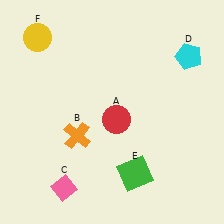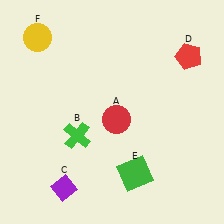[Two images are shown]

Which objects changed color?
B changed from orange to green. C changed from pink to purple. D changed from cyan to red.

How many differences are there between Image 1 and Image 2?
There are 3 differences between the two images.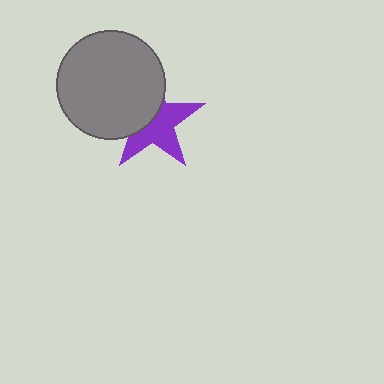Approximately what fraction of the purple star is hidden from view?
Roughly 44% of the purple star is hidden behind the gray circle.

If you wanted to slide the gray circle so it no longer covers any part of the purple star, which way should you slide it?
Slide it toward the upper-left — that is the most direct way to separate the two shapes.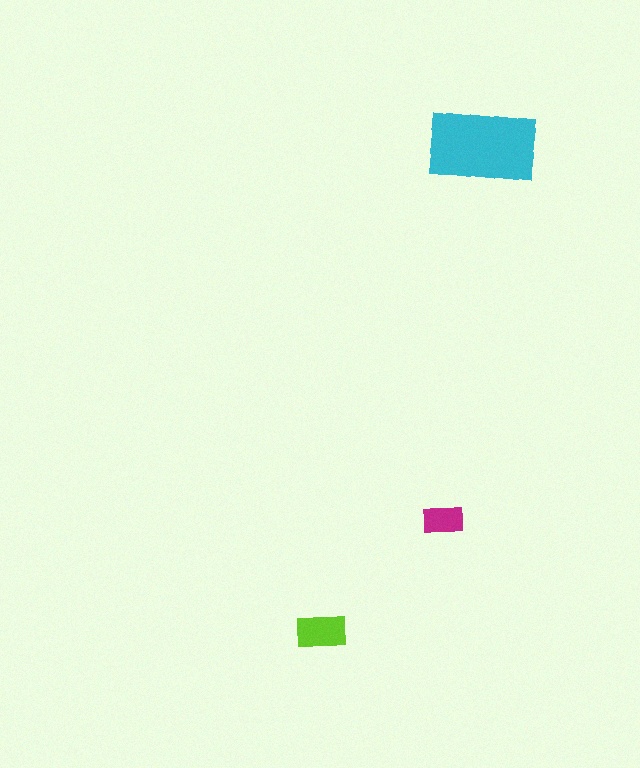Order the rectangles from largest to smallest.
the cyan one, the lime one, the magenta one.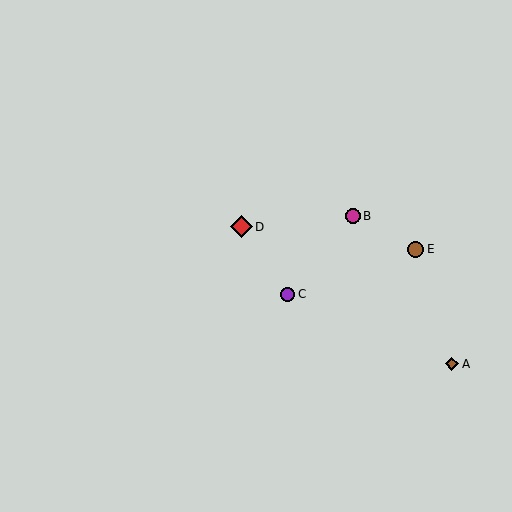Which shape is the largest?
The red diamond (labeled D) is the largest.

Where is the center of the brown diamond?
The center of the brown diamond is at (452, 364).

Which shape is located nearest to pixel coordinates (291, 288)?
The purple circle (labeled C) at (287, 294) is nearest to that location.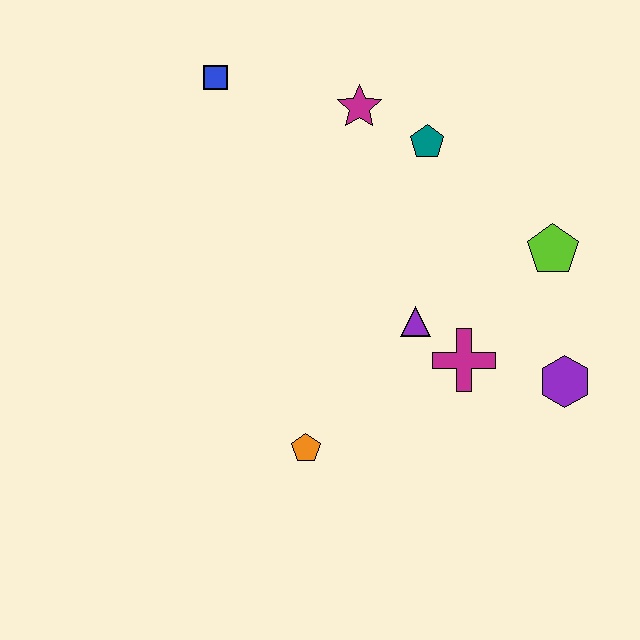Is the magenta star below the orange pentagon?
No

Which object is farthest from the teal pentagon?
The orange pentagon is farthest from the teal pentagon.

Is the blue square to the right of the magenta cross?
No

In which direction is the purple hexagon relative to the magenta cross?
The purple hexagon is to the right of the magenta cross.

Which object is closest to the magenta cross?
The purple triangle is closest to the magenta cross.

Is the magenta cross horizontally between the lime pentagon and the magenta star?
Yes